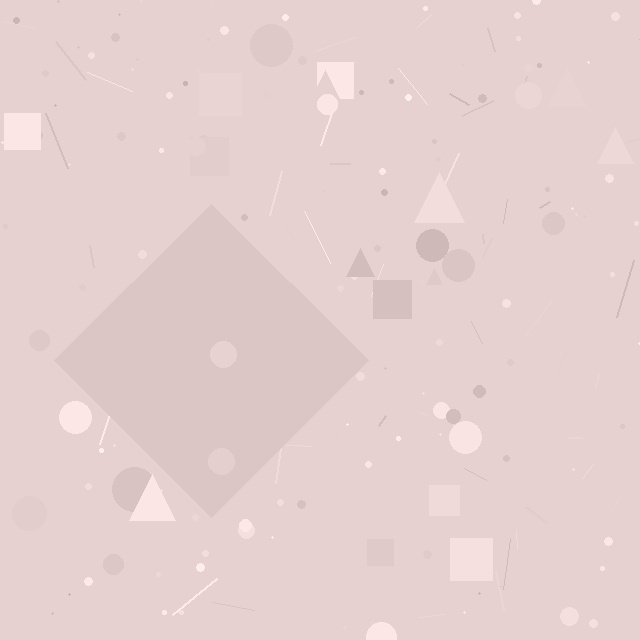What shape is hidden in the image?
A diamond is hidden in the image.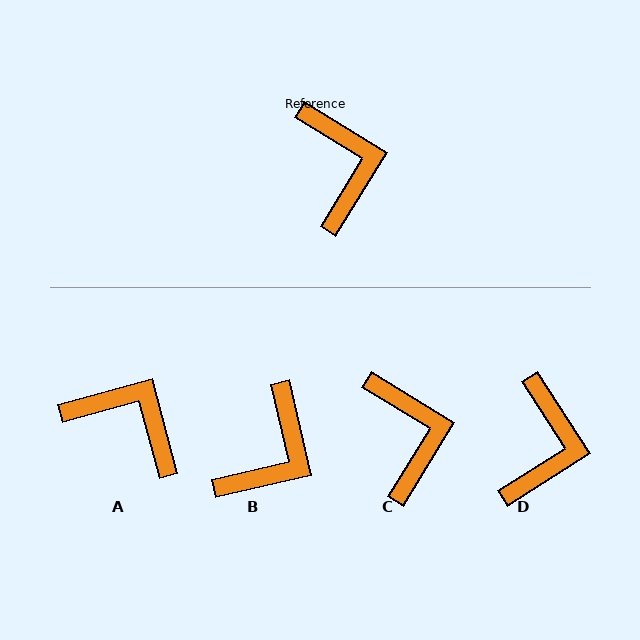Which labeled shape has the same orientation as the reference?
C.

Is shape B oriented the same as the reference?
No, it is off by about 45 degrees.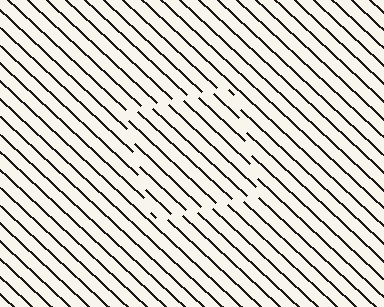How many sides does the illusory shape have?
4 sides — the line-ends trace a square.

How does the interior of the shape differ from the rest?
The interior of the shape contains the same grating, shifted by half a period — the contour is defined by the phase discontinuity where line-ends from the inner and outer gratings abut.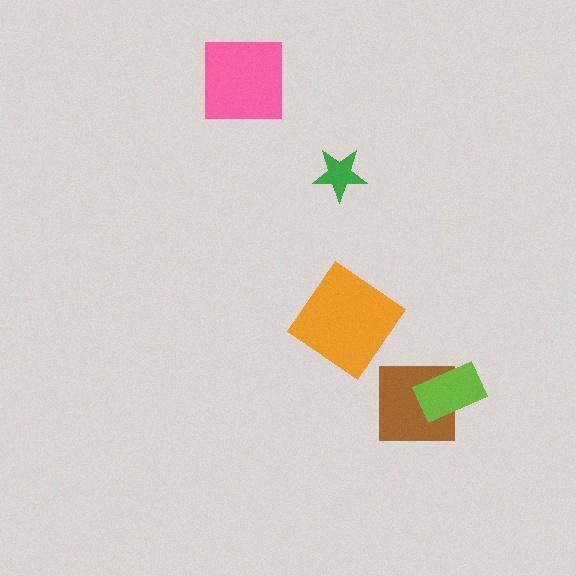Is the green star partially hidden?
No, no other shape covers it.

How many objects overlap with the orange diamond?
0 objects overlap with the orange diamond.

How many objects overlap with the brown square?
1 object overlaps with the brown square.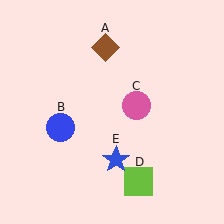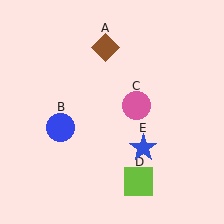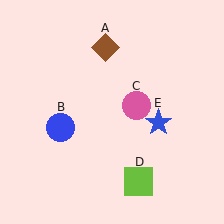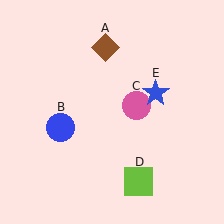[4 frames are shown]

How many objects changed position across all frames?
1 object changed position: blue star (object E).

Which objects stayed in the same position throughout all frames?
Brown diamond (object A) and blue circle (object B) and pink circle (object C) and lime square (object D) remained stationary.